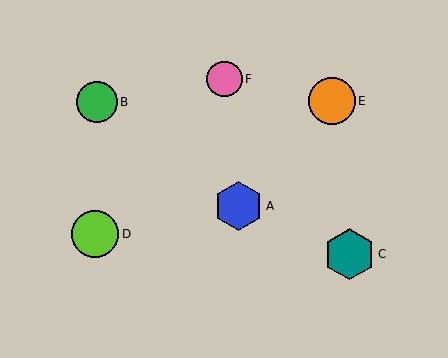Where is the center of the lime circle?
The center of the lime circle is at (95, 234).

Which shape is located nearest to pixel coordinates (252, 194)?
The blue hexagon (labeled A) at (238, 206) is nearest to that location.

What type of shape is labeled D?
Shape D is a lime circle.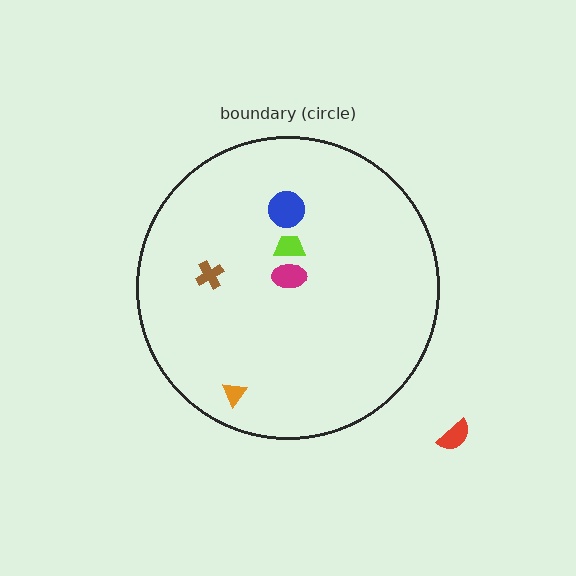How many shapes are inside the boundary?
5 inside, 1 outside.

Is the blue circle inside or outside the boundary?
Inside.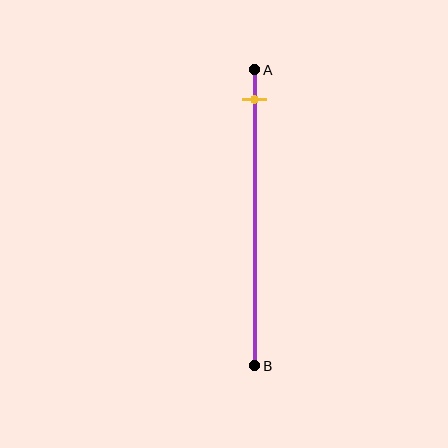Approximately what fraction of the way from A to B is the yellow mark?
The yellow mark is approximately 10% of the way from A to B.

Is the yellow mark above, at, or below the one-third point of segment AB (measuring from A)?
The yellow mark is above the one-third point of segment AB.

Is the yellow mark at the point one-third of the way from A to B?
No, the mark is at about 10% from A, not at the 33% one-third point.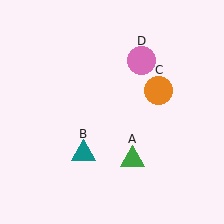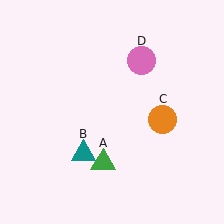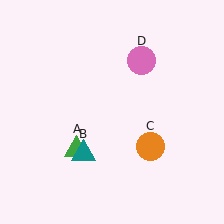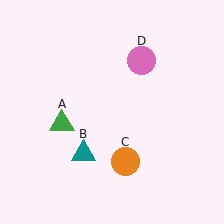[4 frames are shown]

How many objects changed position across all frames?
2 objects changed position: green triangle (object A), orange circle (object C).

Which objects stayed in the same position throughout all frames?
Teal triangle (object B) and pink circle (object D) remained stationary.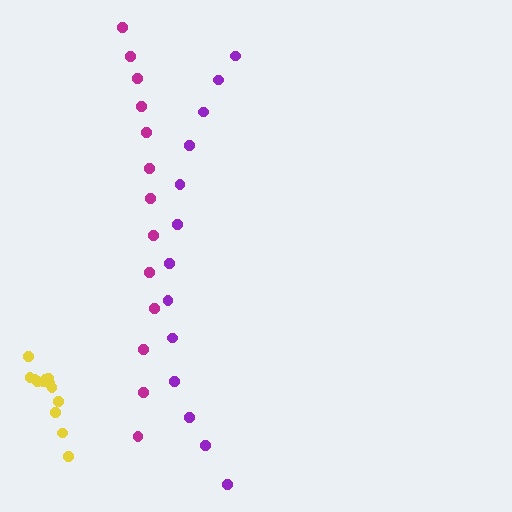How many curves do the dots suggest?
There are 3 distinct paths.